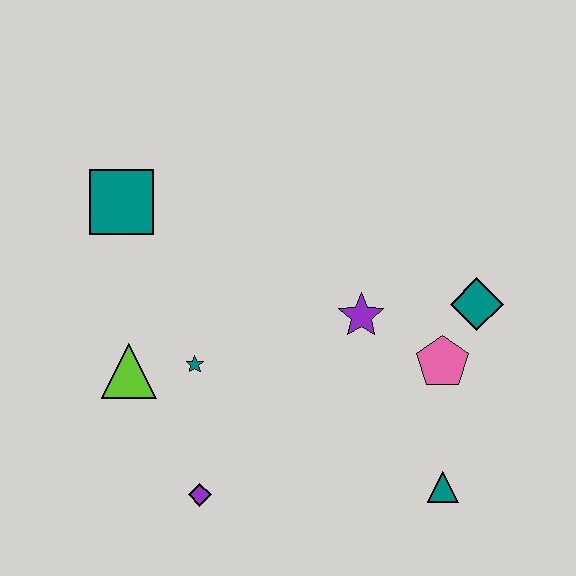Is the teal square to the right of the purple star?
No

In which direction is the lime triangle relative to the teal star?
The lime triangle is to the left of the teal star.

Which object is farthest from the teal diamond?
The teal square is farthest from the teal diamond.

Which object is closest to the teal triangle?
The pink pentagon is closest to the teal triangle.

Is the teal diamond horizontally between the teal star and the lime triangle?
No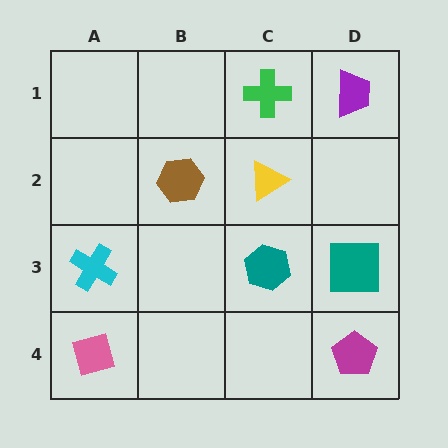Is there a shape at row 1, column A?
No, that cell is empty.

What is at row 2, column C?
A yellow triangle.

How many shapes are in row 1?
2 shapes.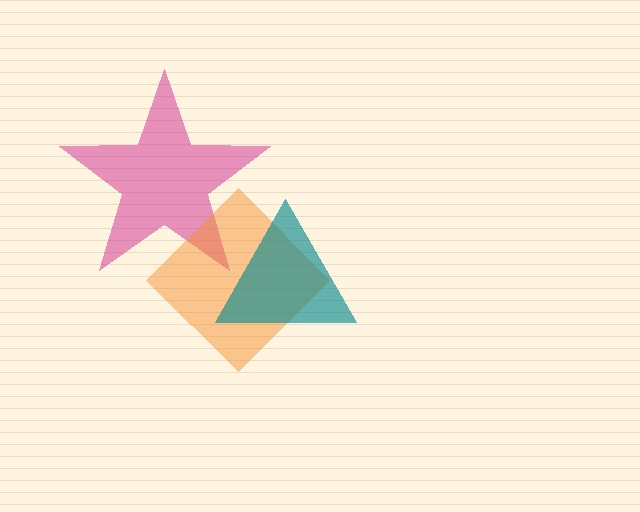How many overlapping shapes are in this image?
There are 3 overlapping shapes in the image.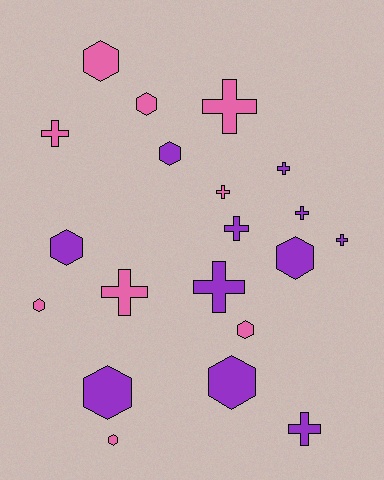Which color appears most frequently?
Purple, with 11 objects.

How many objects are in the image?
There are 20 objects.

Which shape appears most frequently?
Cross, with 10 objects.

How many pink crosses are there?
There are 4 pink crosses.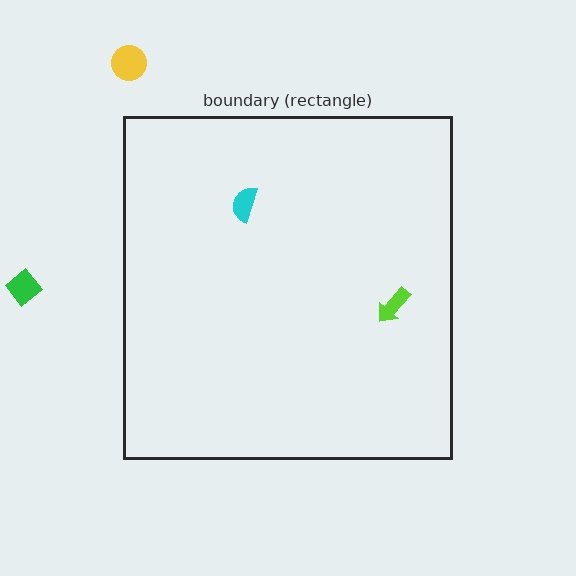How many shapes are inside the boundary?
2 inside, 2 outside.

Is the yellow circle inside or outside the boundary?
Outside.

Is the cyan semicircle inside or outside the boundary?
Inside.